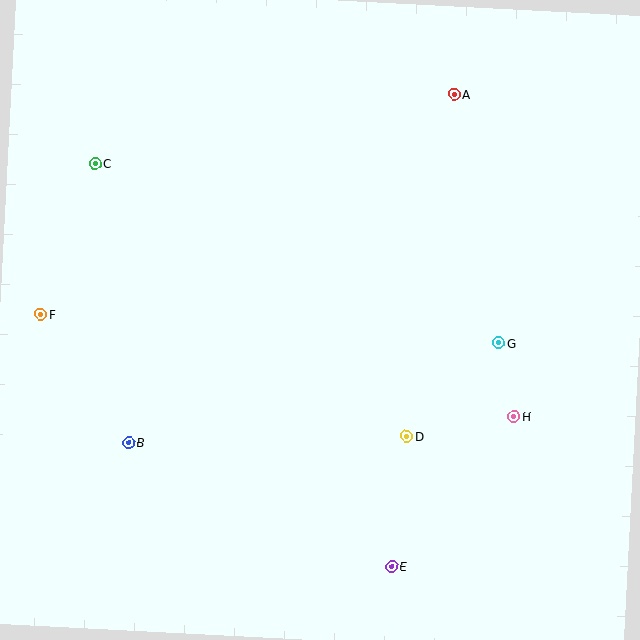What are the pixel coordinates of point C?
Point C is at (95, 163).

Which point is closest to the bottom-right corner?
Point H is closest to the bottom-right corner.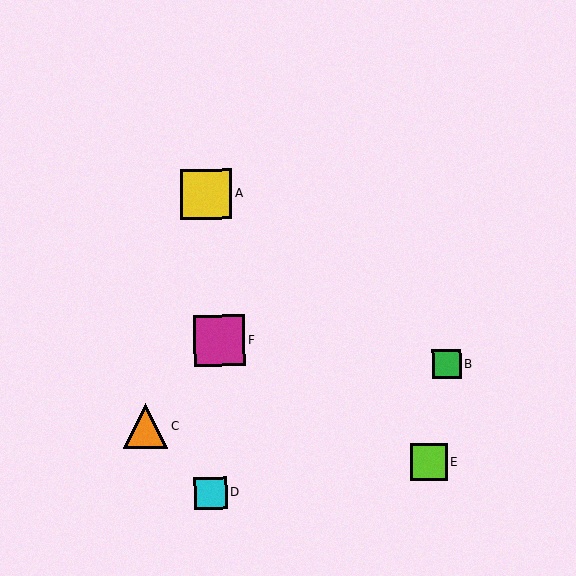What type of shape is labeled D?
Shape D is a cyan square.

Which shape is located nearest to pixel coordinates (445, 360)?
The green square (labeled B) at (446, 363) is nearest to that location.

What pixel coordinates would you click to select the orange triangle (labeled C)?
Click at (146, 426) to select the orange triangle C.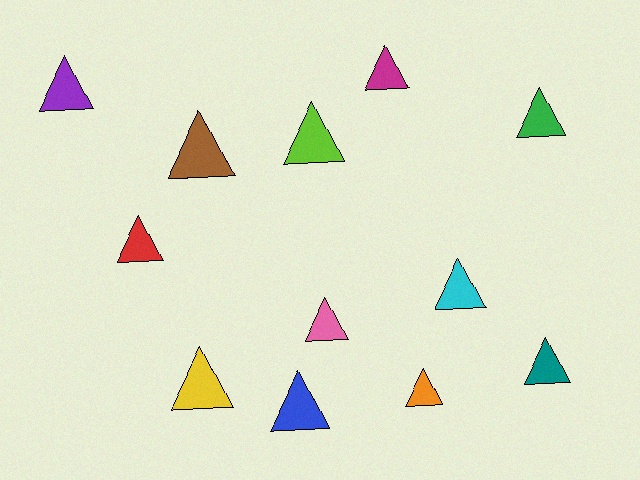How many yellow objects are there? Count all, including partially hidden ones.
There is 1 yellow object.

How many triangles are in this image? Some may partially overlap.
There are 12 triangles.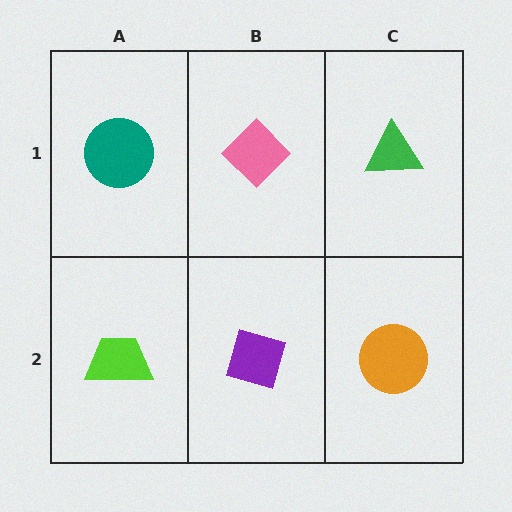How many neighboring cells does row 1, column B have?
3.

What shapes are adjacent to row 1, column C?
An orange circle (row 2, column C), a pink diamond (row 1, column B).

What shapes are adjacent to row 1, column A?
A lime trapezoid (row 2, column A), a pink diamond (row 1, column B).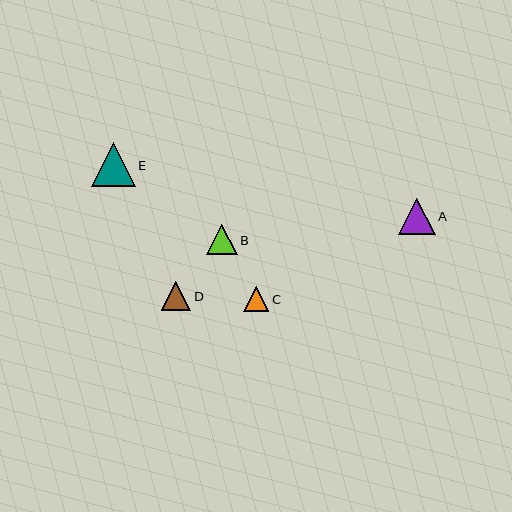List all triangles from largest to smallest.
From largest to smallest: E, A, B, D, C.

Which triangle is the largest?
Triangle E is the largest with a size of approximately 43 pixels.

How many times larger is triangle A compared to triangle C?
Triangle A is approximately 1.5 times the size of triangle C.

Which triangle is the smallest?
Triangle C is the smallest with a size of approximately 25 pixels.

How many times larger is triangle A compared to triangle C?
Triangle A is approximately 1.5 times the size of triangle C.